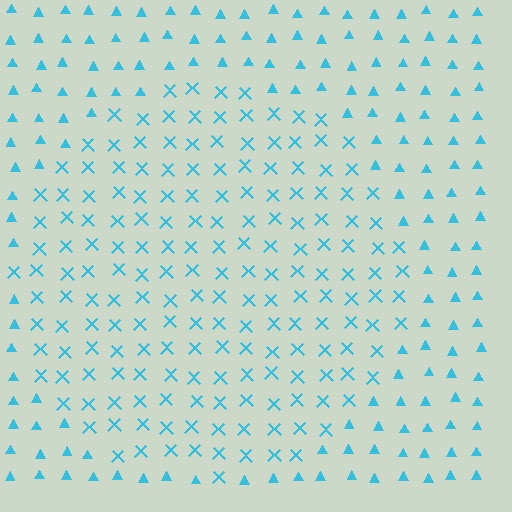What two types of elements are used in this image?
The image uses X marks inside the circle region and triangles outside it.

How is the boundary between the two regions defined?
The boundary is defined by a change in element shape: X marks inside vs. triangles outside. All elements share the same color and spacing.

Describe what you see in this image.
The image is filled with small cyan elements arranged in a uniform grid. A circle-shaped region contains X marks, while the surrounding area contains triangles. The boundary is defined purely by the change in element shape.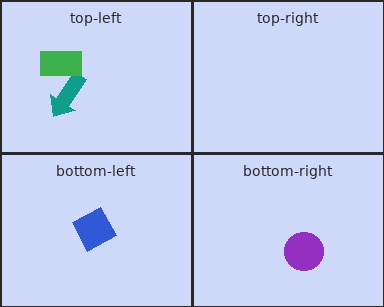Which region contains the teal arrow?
The top-left region.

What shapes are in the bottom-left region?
The blue square.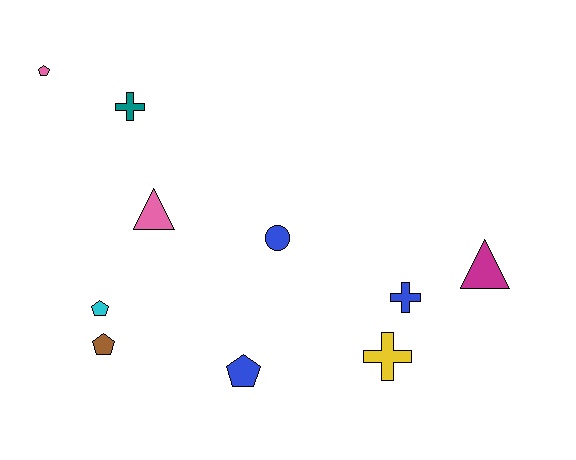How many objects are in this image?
There are 10 objects.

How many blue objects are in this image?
There are 3 blue objects.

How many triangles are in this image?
There are 2 triangles.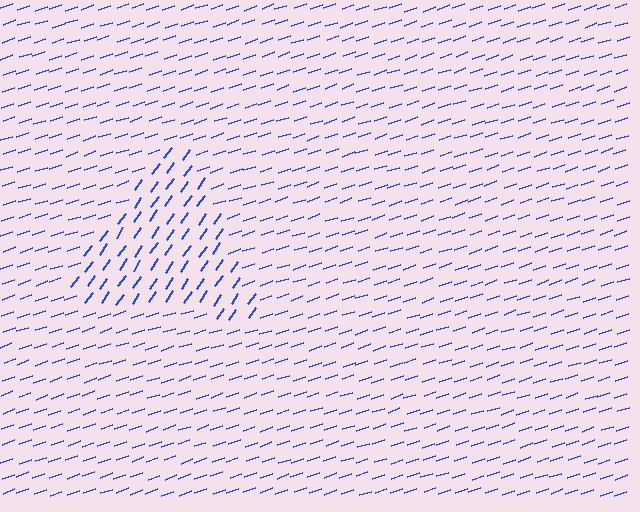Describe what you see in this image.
The image is filled with small blue line segments. A triangle region in the image has lines oriented differently from the surrounding lines, creating a visible texture boundary.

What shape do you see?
I see a triangle.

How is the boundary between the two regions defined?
The boundary is defined purely by a change in line orientation (approximately 36 degrees difference). All lines are the same color and thickness.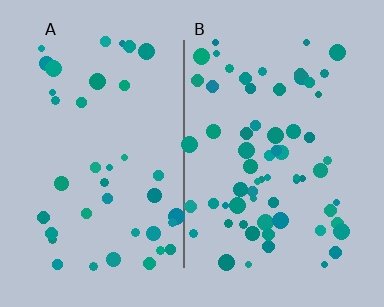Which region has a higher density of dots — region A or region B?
B (the right).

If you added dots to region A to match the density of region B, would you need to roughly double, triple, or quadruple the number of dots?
Approximately double.